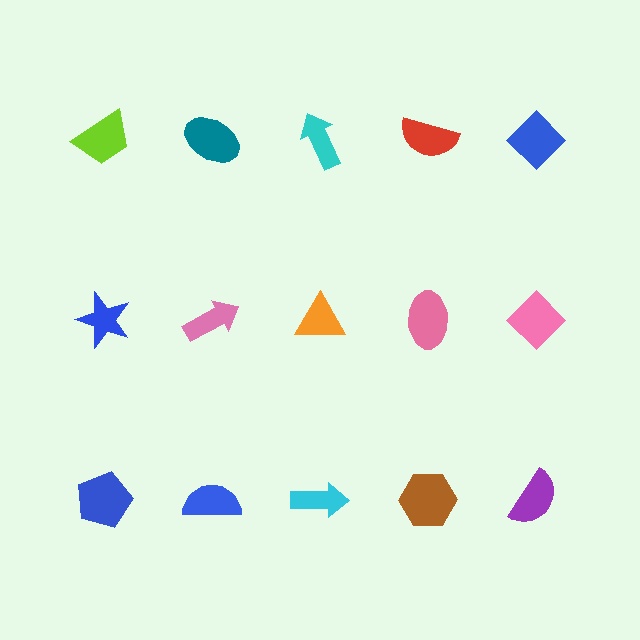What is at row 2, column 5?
A pink diamond.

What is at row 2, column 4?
A pink ellipse.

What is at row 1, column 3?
A cyan arrow.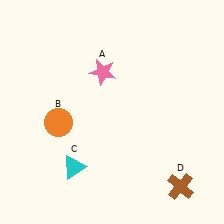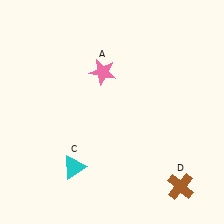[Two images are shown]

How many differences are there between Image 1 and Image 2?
There is 1 difference between the two images.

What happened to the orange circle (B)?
The orange circle (B) was removed in Image 2. It was in the bottom-left area of Image 1.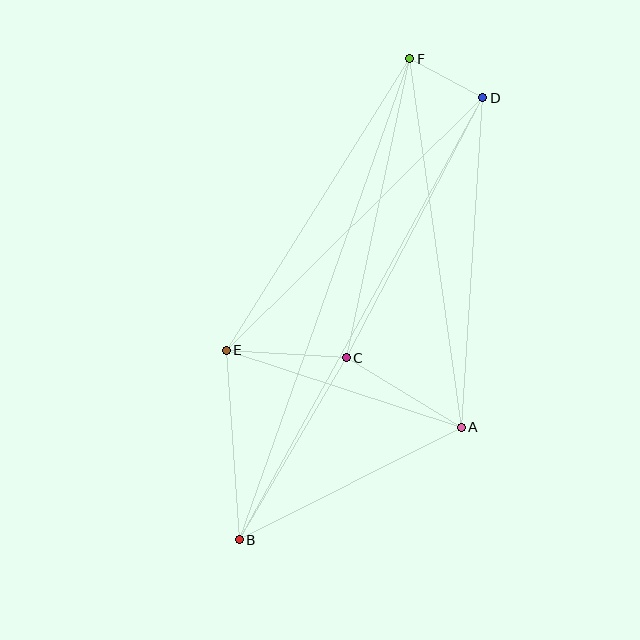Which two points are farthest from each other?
Points B and F are farthest from each other.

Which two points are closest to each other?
Points D and F are closest to each other.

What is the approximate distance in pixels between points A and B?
The distance between A and B is approximately 249 pixels.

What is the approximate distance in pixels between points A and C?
The distance between A and C is approximately 135 pixels.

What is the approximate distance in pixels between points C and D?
The distance between C and D is approximately 293 pixels.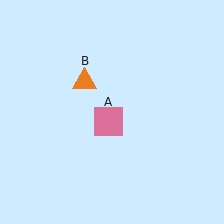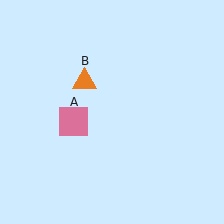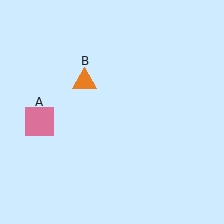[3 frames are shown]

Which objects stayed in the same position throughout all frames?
Orange triangle (object B) remained stationary.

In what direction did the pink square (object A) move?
The pink square (object A) moved left.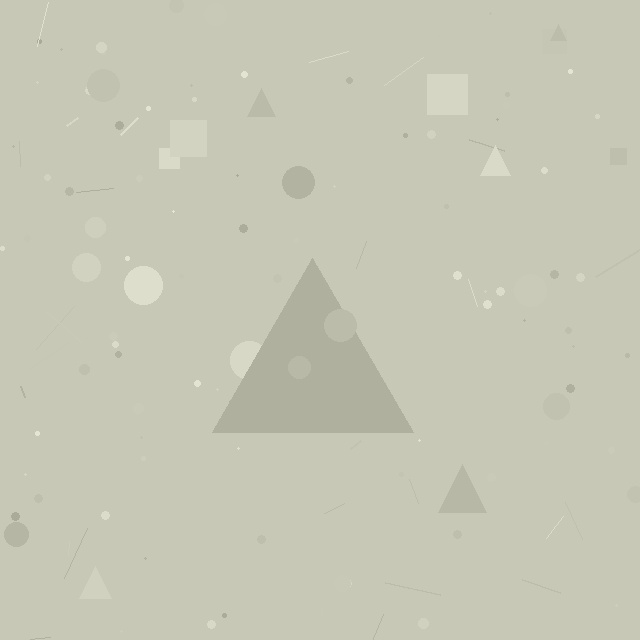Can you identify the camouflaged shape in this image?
The camouflaged shape is a triangle.